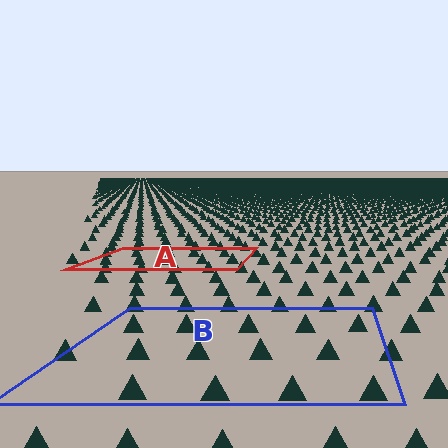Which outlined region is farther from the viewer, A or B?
Region A is farther from the viewer — the texture elements inside it appear smaller and more densely packed.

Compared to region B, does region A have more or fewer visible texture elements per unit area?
Region A has more texture elements per unit area — they are packed more densely because it is farther away.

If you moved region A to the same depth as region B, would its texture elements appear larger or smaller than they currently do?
They would appear larger. At a closer depth, the same texture elements are projected at a bigger on-screen size.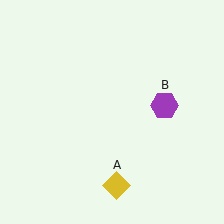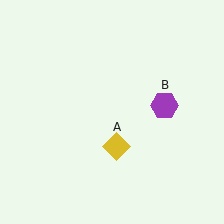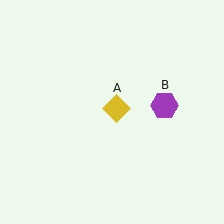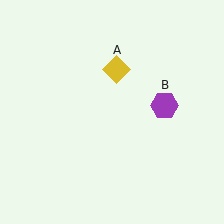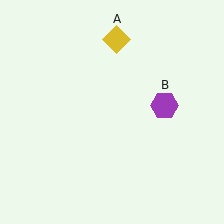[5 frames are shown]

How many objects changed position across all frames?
1 object changed position: yellow diamond (object A).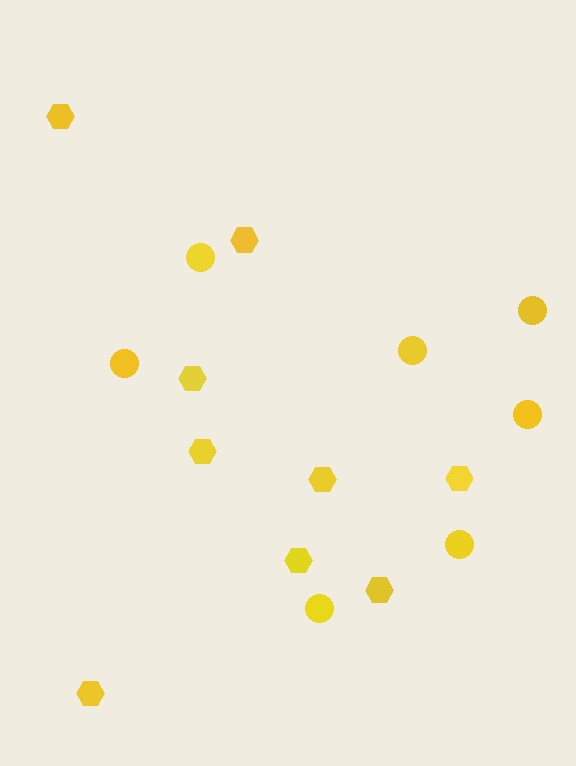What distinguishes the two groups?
There are 2 groups: one group of circles (7) and one group of hexagons (9).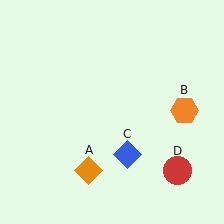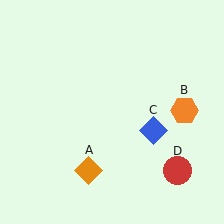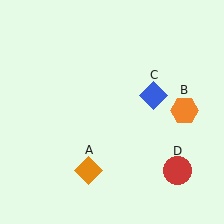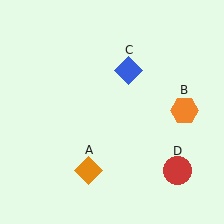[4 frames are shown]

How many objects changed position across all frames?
1 object changed position: blue diamond (object C).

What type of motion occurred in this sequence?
The blue diamond (object C) rotated counterclockwise around the center of the scene.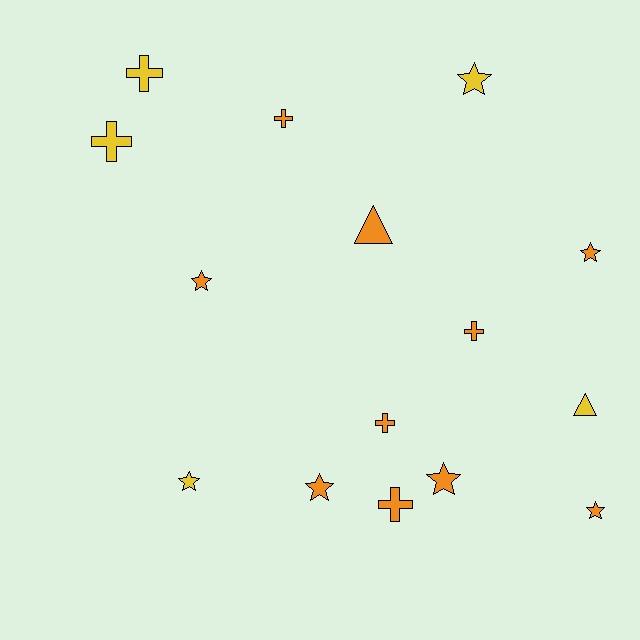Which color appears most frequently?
Orange, with 10 objects.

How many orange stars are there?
There are 5 orange stars.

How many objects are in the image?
There are 15 objects.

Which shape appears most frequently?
Star, with 7 objects.